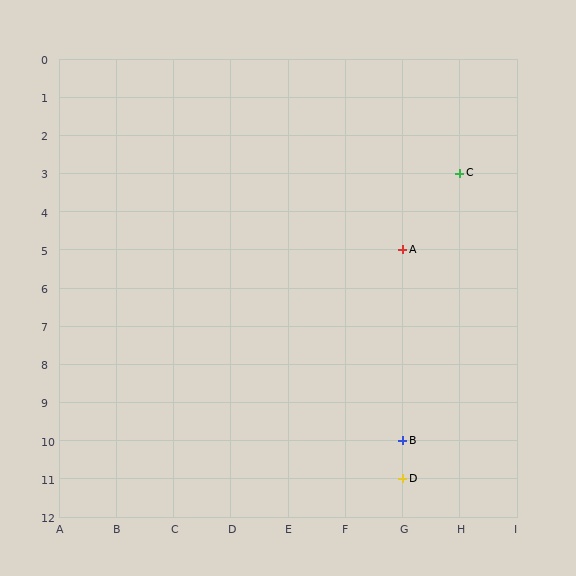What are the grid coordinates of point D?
Point D is at grid coordinates (G, 11).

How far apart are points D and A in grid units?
Points D and A are 6 rows apart.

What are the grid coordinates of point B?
Point B is at grid coordinates (G, 10).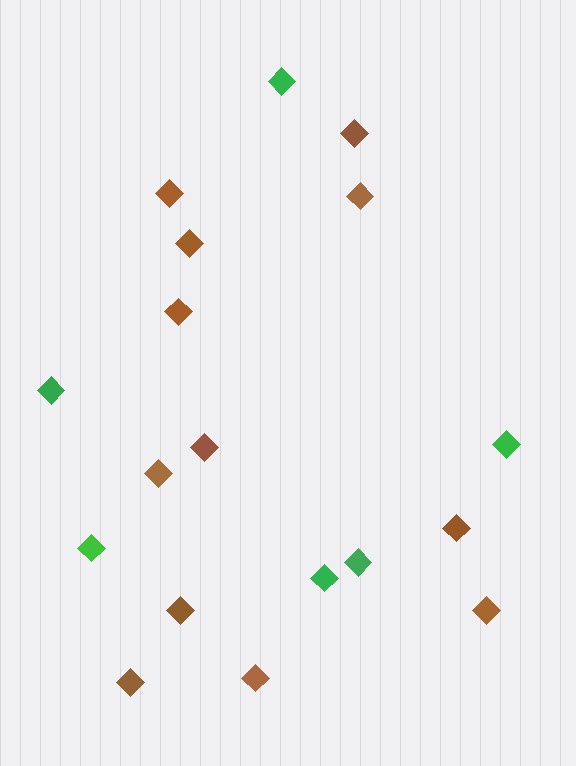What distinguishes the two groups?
There are 2 groups: one group of brown diamonds (12) and one group of green diamonds (6).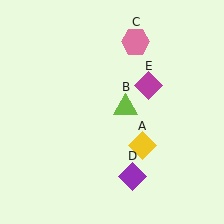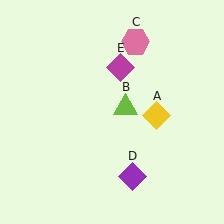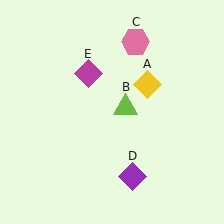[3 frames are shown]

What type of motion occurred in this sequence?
The yellow diamond (object A), magenta diamond (object E) rotated counterclockwise around the center of the scene.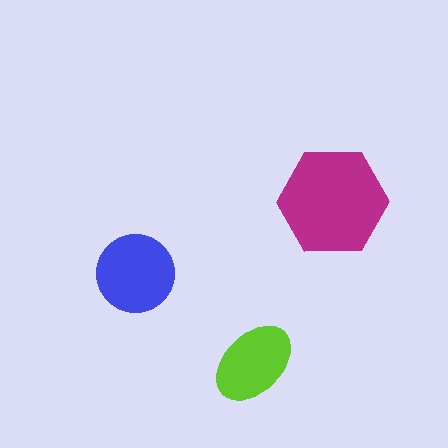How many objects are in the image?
There are 3 objects in the image.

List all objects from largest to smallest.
The magenta hexagon, the blue circle, the lime ellipse.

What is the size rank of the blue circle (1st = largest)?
2nd.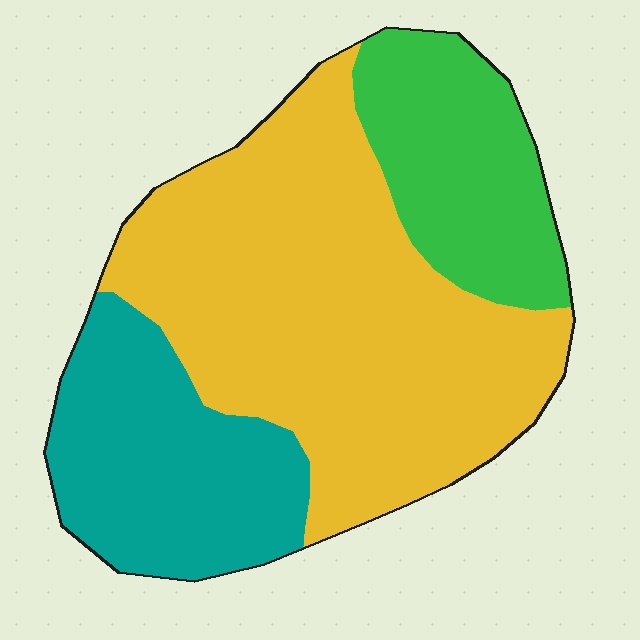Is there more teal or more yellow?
Yellow.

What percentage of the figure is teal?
Teal covers around 25% of the figure.